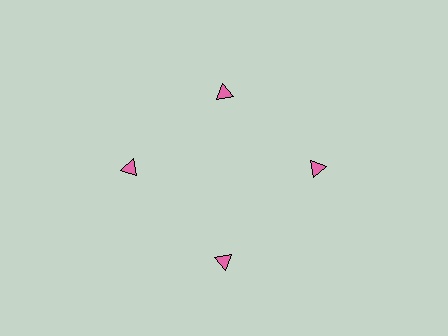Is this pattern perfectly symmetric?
No. The 4 pink triangles are arranged in a ring, but one element near the 12 o'clock position is pulled inward toward the center, breaking the 4-fold rotational symmetry.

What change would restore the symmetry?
The symmetry would be restored by moving it outward, back onto the ring so that all 4 triangles sit at equal angles and equal distance from the center.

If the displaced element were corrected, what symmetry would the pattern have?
It would have 4-fold rotational symmetry — the pattern would map onto itself every 90 degrees.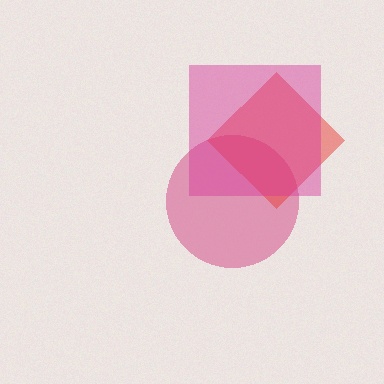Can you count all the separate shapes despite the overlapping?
Yes, there are 3 separate shapes.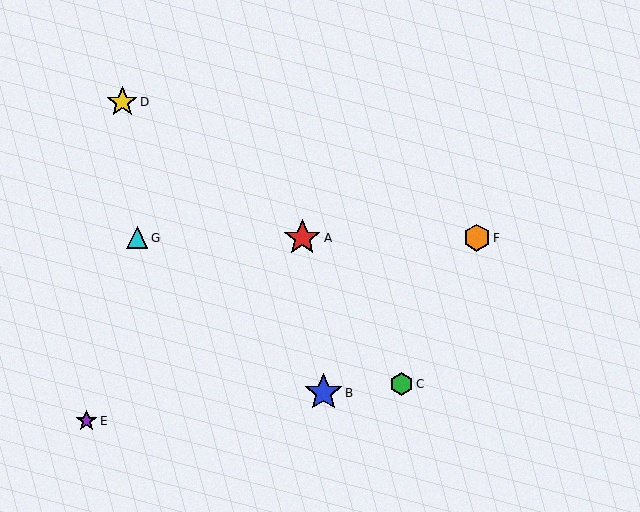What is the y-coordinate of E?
Object E is at y≈421.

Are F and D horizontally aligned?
No, F is at y≈238 and D is at y≈102.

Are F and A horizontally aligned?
Yes, both are at y≈238.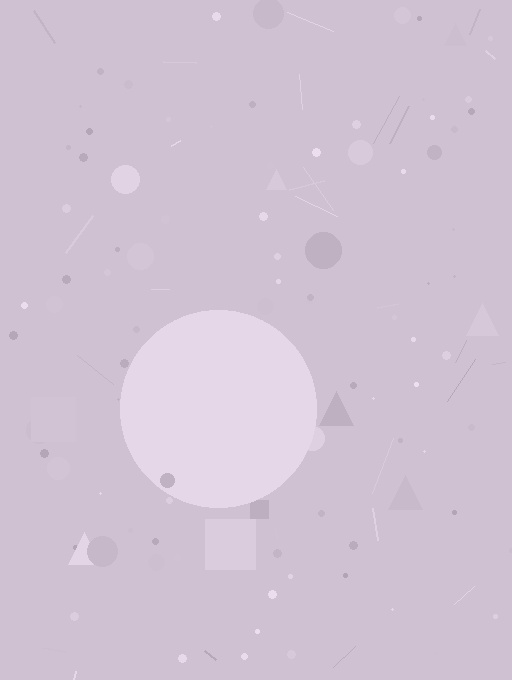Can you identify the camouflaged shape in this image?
The camouflaged shape is a circle.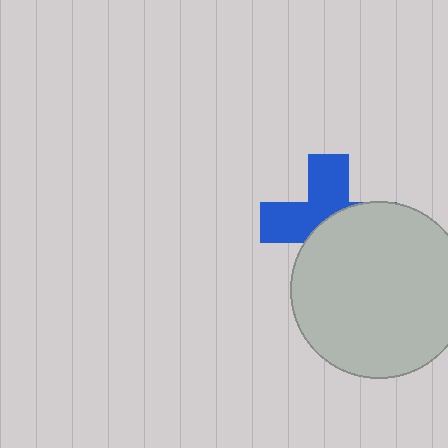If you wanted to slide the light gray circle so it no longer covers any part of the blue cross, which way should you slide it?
Slide it down — that is the most direct way to separate the two shapes.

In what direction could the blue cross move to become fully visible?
The blue cross could move up. That would shift it out from behind the light gray circle entirely.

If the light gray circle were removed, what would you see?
You would see the complete blue cross.